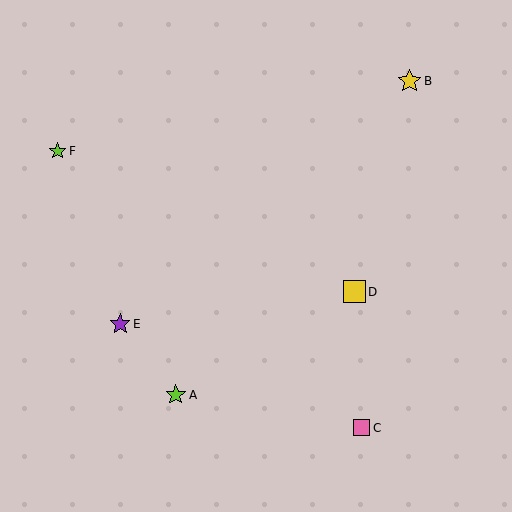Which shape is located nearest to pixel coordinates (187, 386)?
The lime star (labeled A) at (176, 395) is nearest to that location.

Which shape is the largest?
The yellow star (labeled B) is the largest.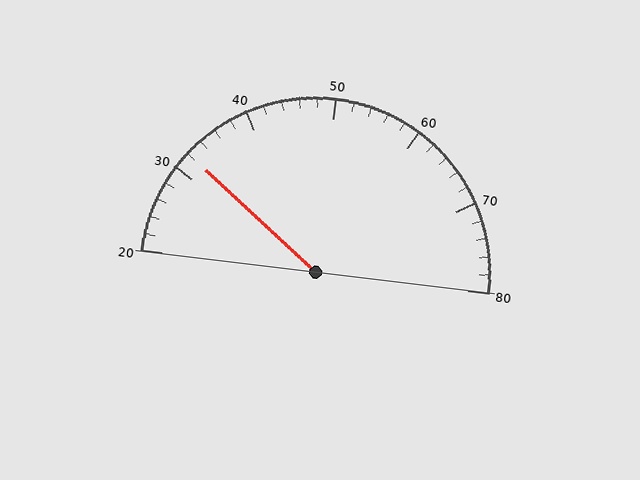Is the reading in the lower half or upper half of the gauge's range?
The reading is in the lower half of the range (20 to 80).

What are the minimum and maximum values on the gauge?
The gauge ranges from 20 to 80.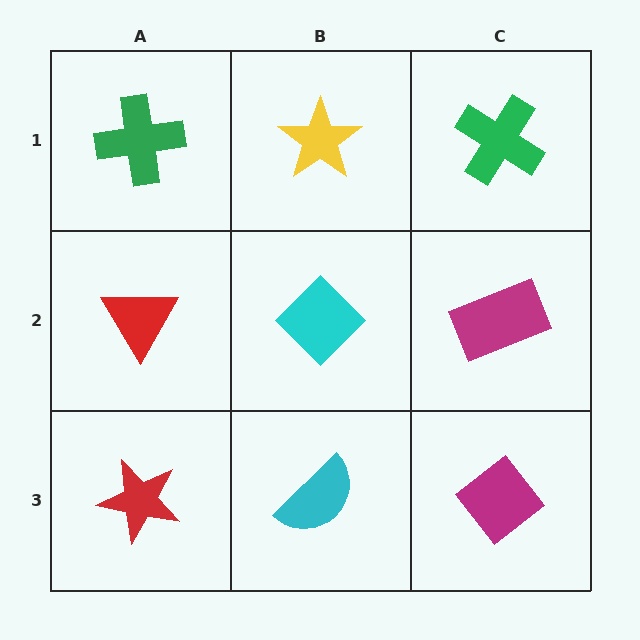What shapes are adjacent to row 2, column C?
A green cross (row 1, column C), a magenta diamond (row 3, column C), a cyan diamond (row 2, column B).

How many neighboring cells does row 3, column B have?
3.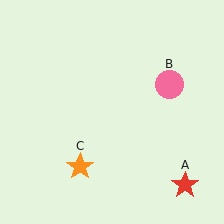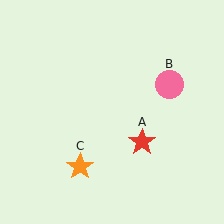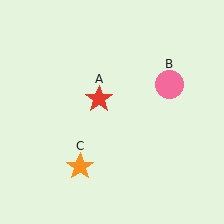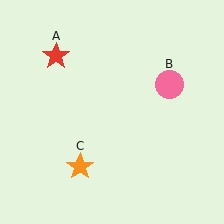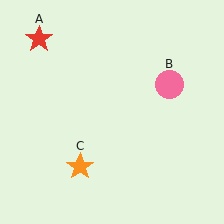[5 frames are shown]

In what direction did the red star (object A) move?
The red star (object A) moved up and to the left.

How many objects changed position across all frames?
1 object changed position: red star (object A).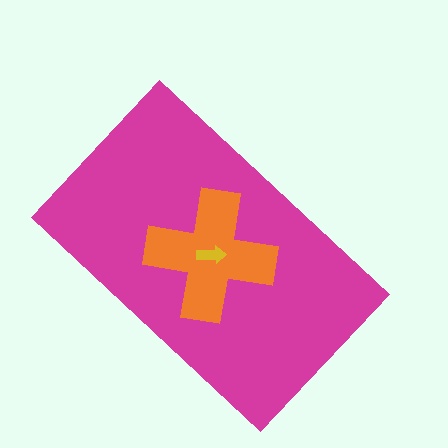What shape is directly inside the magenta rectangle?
The orange cross.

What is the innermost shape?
The yellow arrow.